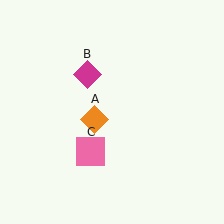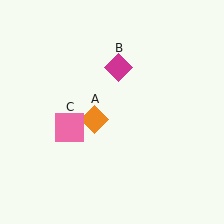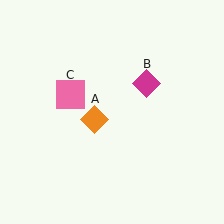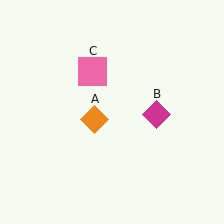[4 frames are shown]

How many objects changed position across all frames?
2 objects changed position: magenta diamond (object B), pink square (object C).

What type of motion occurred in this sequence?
The magenta diamond (object B), pink square (object C) rotated clockwise around the center of the scene.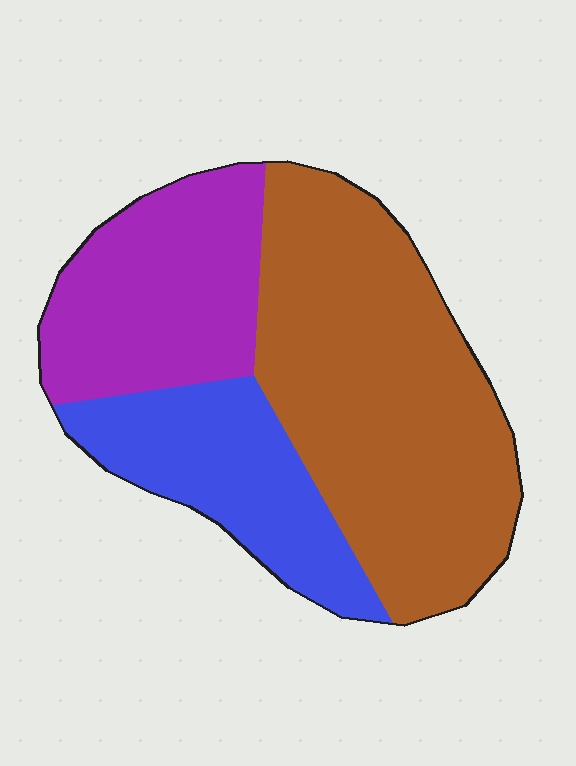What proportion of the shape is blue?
Blue takes up between a sixth and a third of the shape.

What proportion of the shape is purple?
Purple covers around 25% of the shape.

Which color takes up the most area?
Brown, at roughly 50%.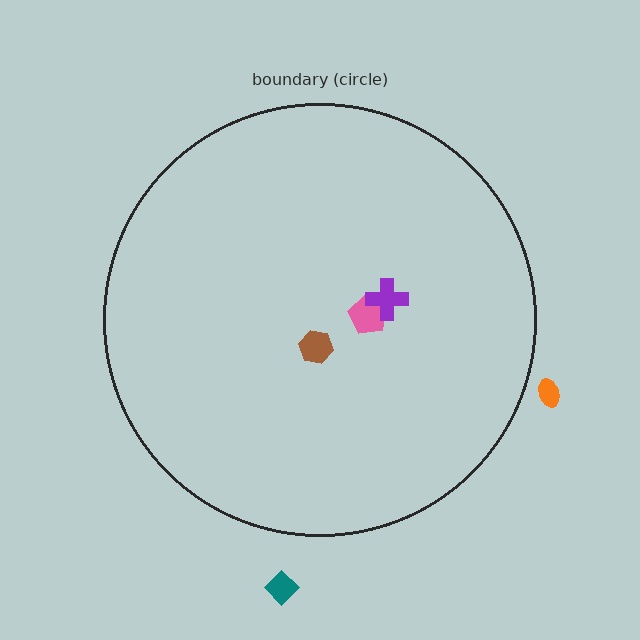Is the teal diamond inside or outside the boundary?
Outside.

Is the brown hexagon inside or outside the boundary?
Inside.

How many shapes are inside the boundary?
3 inside, 2 outside.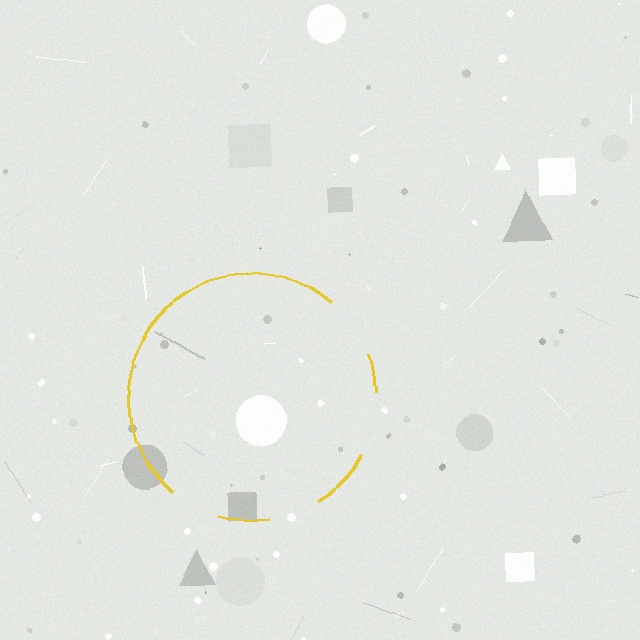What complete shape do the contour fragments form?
The contour fragments form a circle.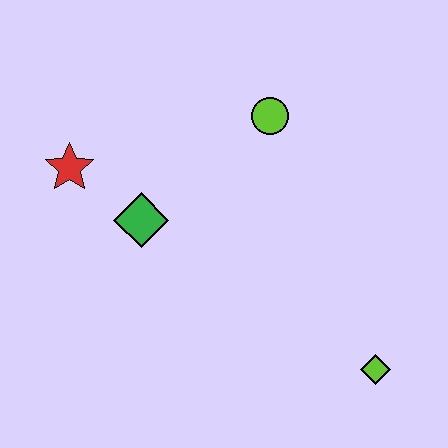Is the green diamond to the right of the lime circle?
No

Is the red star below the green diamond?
No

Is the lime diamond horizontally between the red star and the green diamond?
No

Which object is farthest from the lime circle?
The lime diamond is farthest from the lime circle.